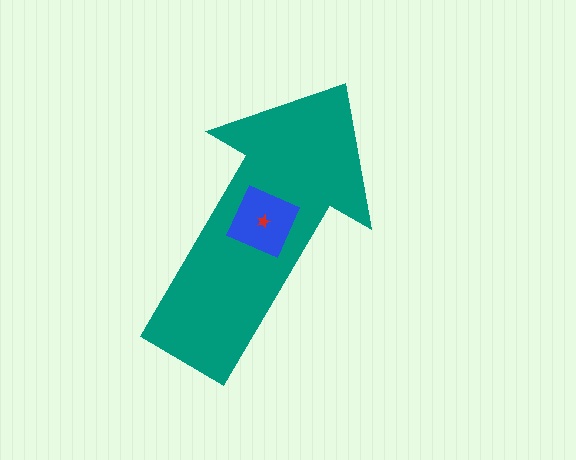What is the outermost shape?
The teal arrow.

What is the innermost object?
The red star.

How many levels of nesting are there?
3.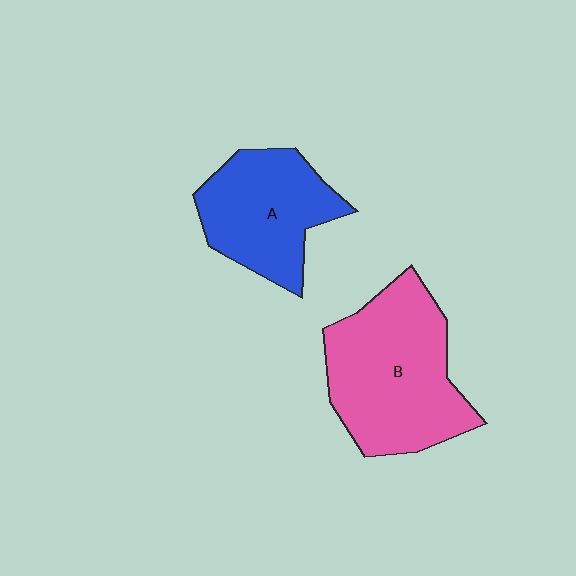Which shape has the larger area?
Shape B (pink).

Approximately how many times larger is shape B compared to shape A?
Approximately 1.4 times.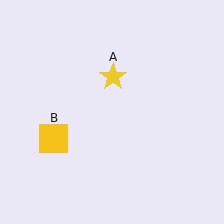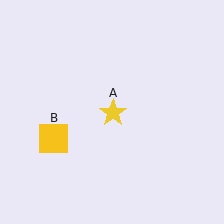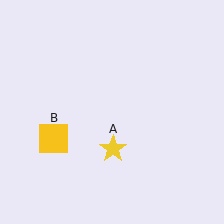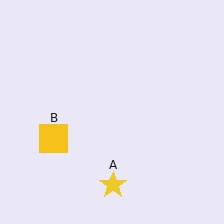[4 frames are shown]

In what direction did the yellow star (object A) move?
The yellow star (object A) moved down.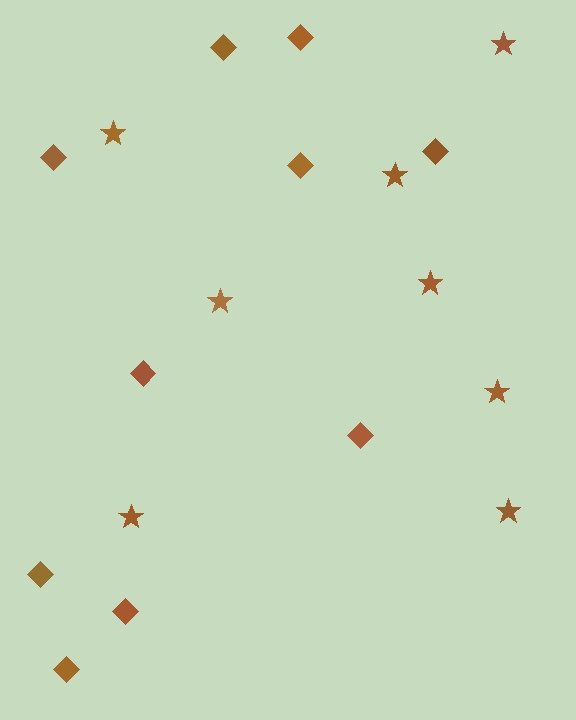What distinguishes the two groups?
There are 2 groups: one group of diamonds (10) and one group of stars (8).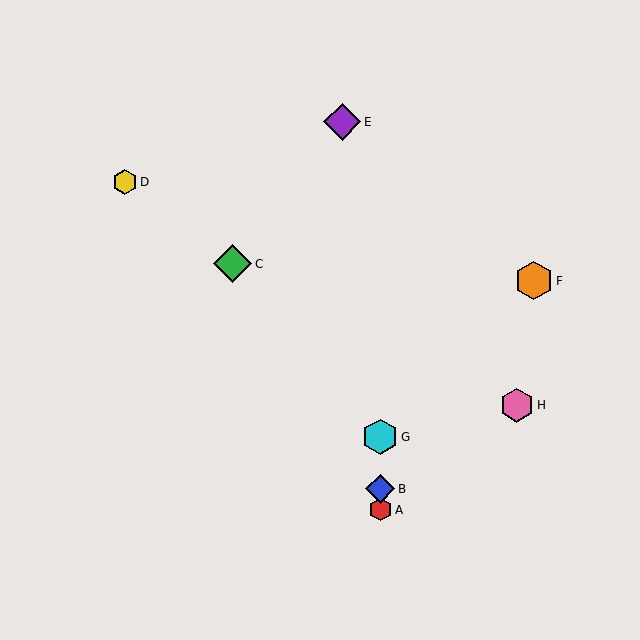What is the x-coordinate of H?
Object H is at x≈517.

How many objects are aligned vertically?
3 objects (A, B, G) are aligned vertically.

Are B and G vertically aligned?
Yes, both are at x≈380.